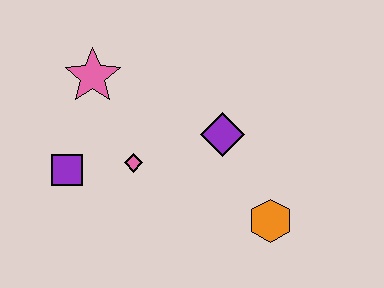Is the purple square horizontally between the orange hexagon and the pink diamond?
No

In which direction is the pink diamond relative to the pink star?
The pink diamond is below the pink star.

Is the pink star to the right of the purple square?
Yes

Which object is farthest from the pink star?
The orange hexagon is farthest from the pink star.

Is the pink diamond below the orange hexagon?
No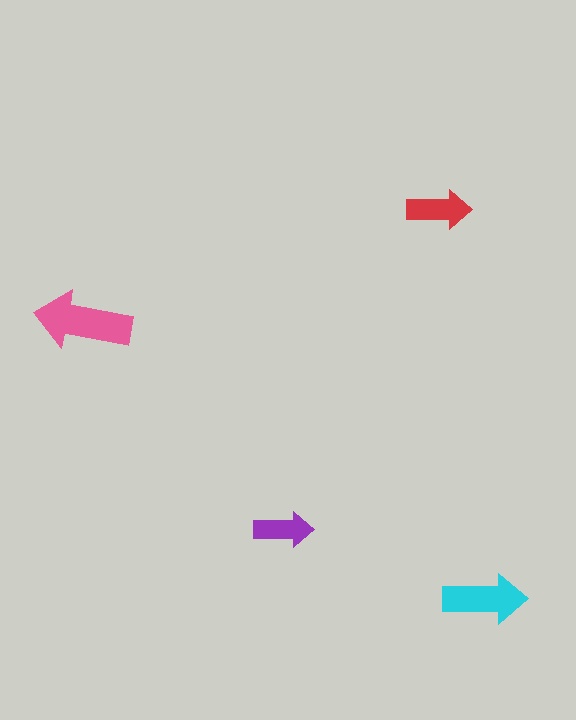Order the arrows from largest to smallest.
the pink one, the cyan one, the red one, the purple one.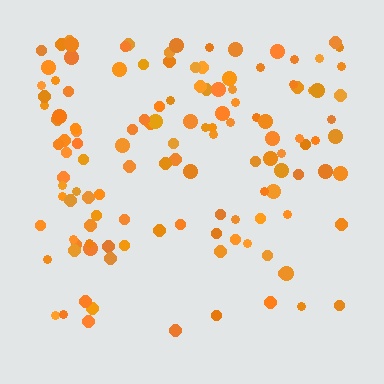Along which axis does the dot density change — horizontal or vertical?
Vertical.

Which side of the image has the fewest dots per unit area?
The bottom.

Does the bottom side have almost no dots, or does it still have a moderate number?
Still a moderate number, just noticeably fewer than the top.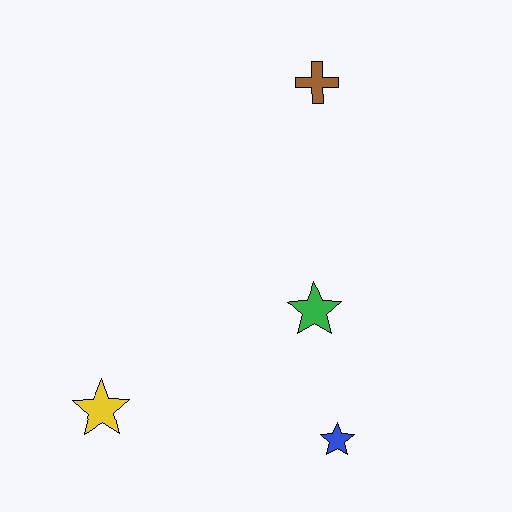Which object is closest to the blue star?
The green star is closest to the blue star.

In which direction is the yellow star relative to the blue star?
The yellow star is to the left of the blue star.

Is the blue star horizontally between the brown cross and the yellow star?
No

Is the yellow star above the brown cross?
No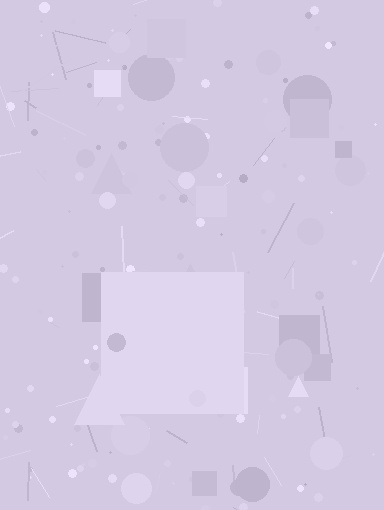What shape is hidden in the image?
A square is hidden in the image.